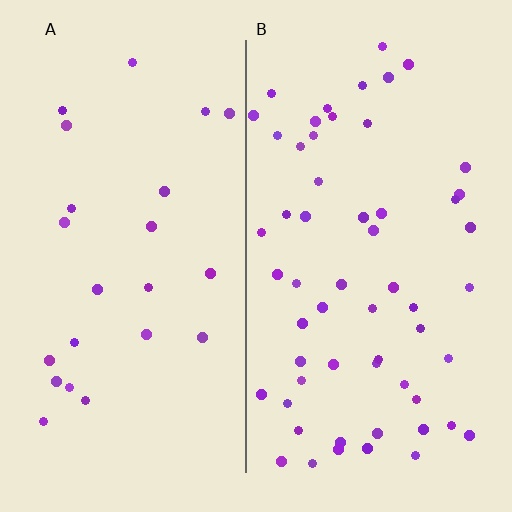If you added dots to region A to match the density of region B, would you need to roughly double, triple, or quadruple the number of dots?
Approximately double.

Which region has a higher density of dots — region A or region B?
B (the right).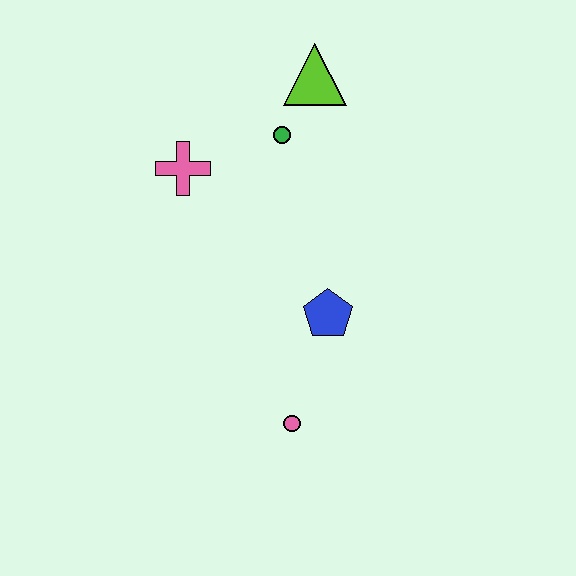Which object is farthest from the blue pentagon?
The lime triangle is farthest from the blue pentagon.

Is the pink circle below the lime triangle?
Yes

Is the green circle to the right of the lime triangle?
No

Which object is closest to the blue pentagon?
The pink circle is closest to the blue pentagon.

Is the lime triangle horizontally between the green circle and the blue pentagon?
Yes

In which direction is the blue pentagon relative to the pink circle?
The blue pentagon is above the pink circle.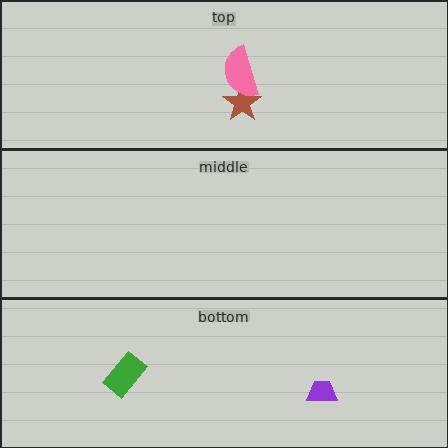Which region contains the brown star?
The top region.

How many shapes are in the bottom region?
2.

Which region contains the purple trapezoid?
The bottom region.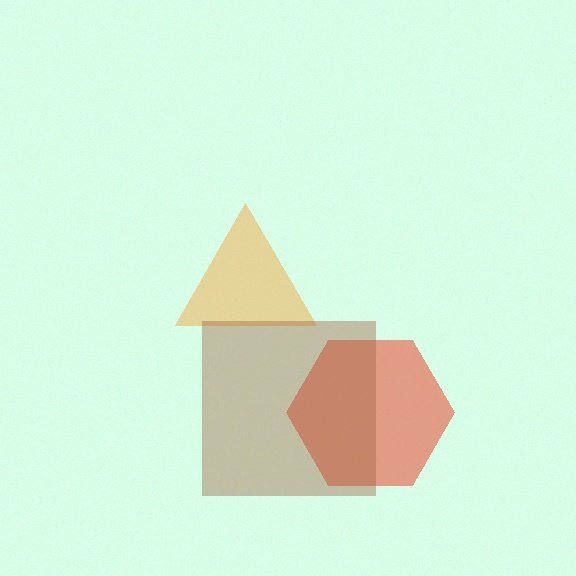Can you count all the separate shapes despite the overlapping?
Yes, there are 3 separate shapes.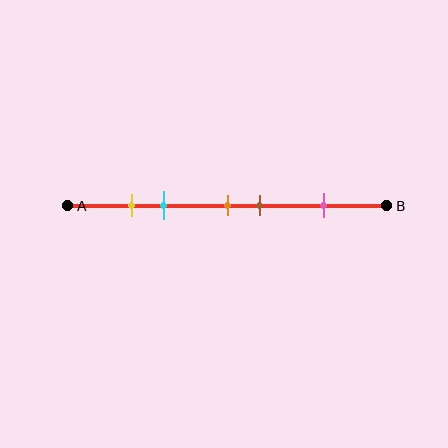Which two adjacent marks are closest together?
The yellow and cyan marks are the closest adjacent pair.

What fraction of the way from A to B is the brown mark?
The brown mark is approximately 60% (0.6) of the way from A to B.